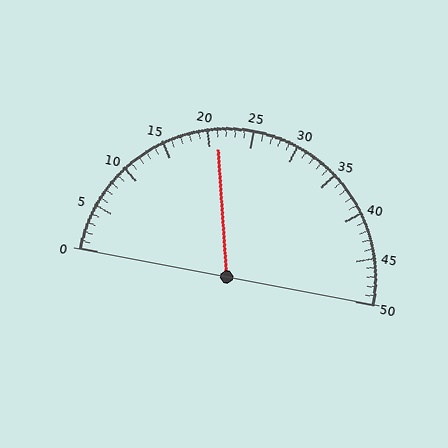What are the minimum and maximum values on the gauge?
The gauge ranges from 0 to 50.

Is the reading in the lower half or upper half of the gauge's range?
The reading is in the lower half of the range (0 to 50).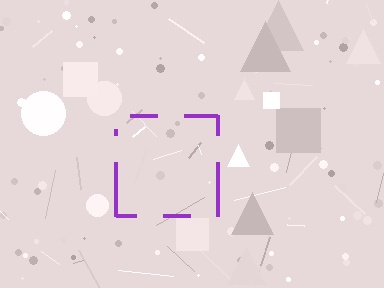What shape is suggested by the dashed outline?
The dashed outline suggests a square.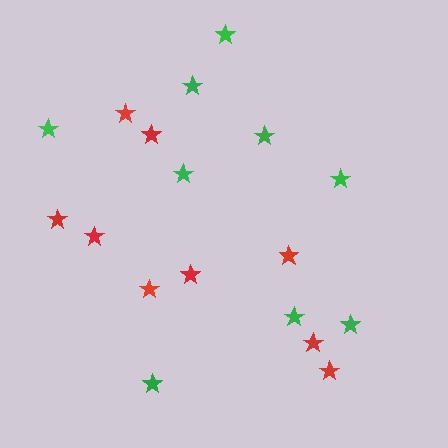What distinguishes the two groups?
There are 2 groups: one group of red stars (9) and one group of green stars (9).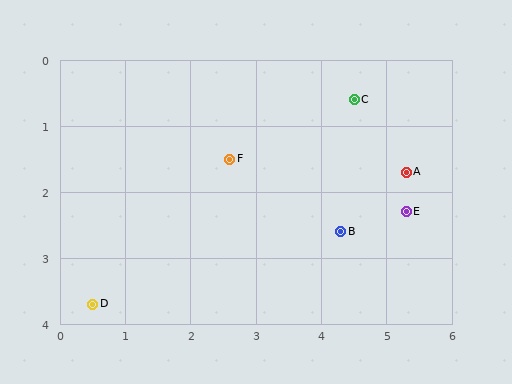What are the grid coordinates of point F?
Point F is at approximately (2.6, 1.5).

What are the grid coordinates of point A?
Point A is at approximately (5.3, 1.7).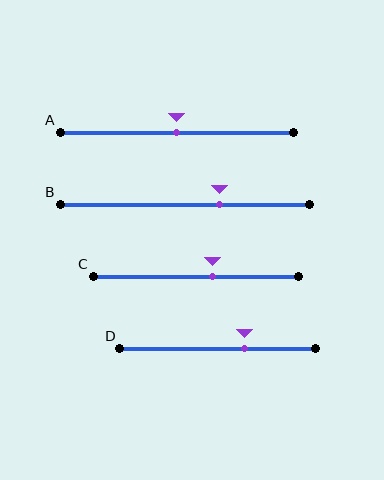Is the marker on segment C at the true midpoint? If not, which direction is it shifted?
No, the marker on segment C is shifted to the right by about 8% of the segment length.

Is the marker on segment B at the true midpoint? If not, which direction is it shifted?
No, the marker on segment B is shifted to the right by about 14% of the segment length.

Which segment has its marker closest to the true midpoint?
Segment A has its marker closest to the true midpoint.